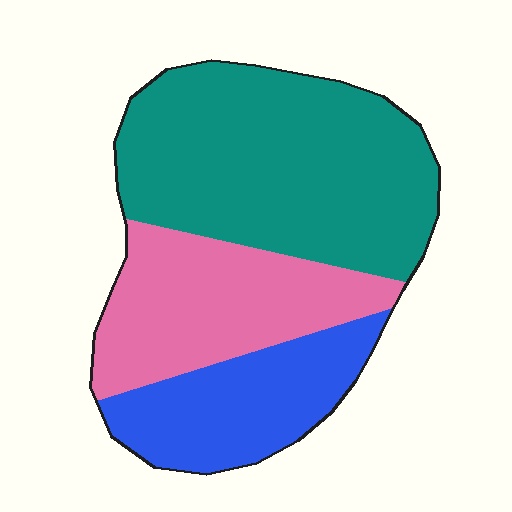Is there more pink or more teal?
Teal.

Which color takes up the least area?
Blue, at roughly 20%.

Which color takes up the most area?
Teal, at roughly 50%.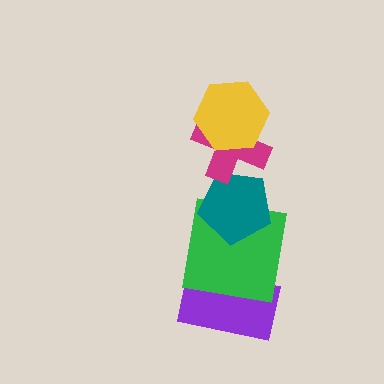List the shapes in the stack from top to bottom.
From top to bottom: the yellow hexagon, the magenta cross, the teal pentagon, the green square, the purple rectangle.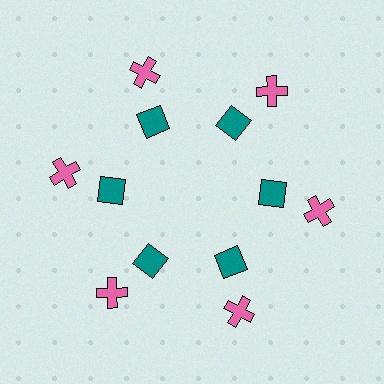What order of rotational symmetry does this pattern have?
This pattern has 6-fold rotational symmetry.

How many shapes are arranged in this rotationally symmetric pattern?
There are 12 shapes, arranged in 6 groups of 2.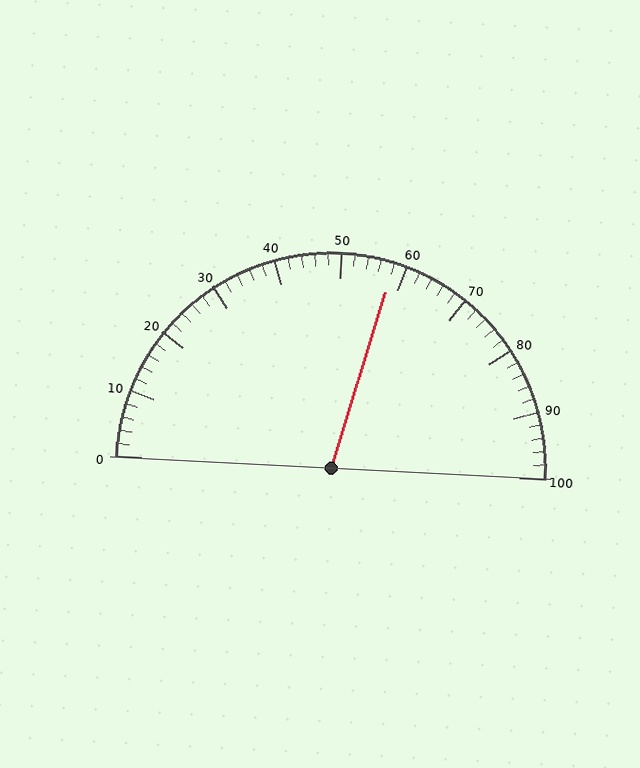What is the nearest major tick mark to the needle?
The nearest major tick mark is 60.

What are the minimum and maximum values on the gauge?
The gauge ranges from 0 to 100.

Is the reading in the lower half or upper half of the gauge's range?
The reading is in the upper half of the range (0 to 100).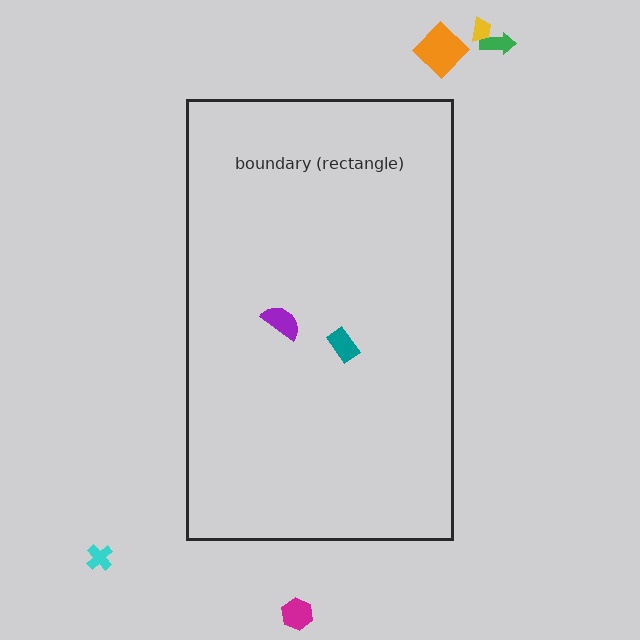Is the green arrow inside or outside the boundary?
Outside.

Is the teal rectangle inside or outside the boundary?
Inside.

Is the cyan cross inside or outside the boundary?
Outside.